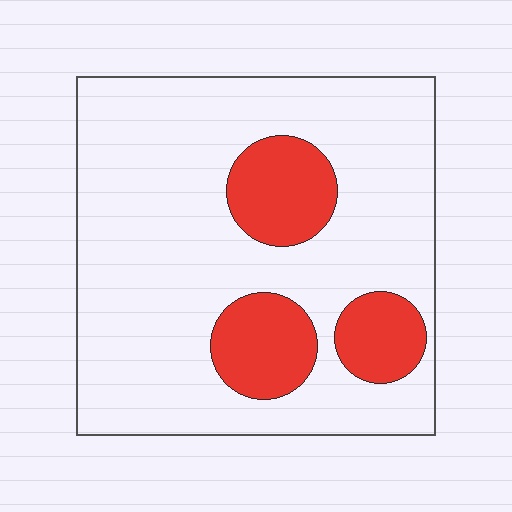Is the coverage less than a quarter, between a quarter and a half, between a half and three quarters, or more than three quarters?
Less than a quarter.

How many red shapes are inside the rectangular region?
3.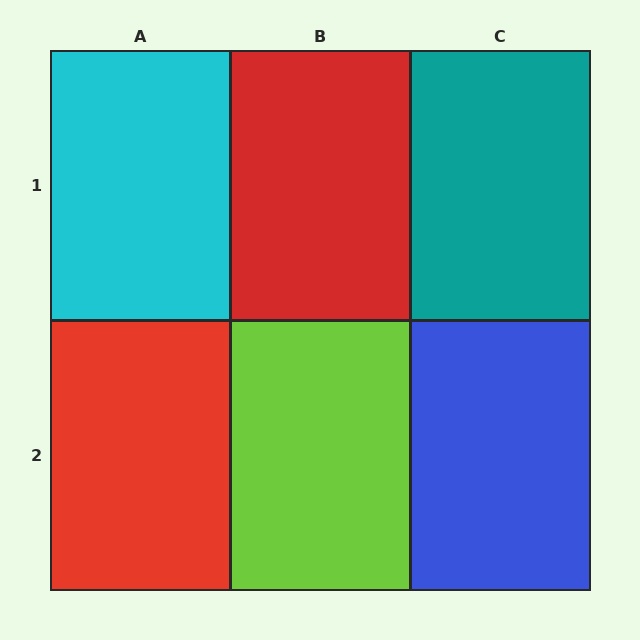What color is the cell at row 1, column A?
Cyan.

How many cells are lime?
1 cell is lime.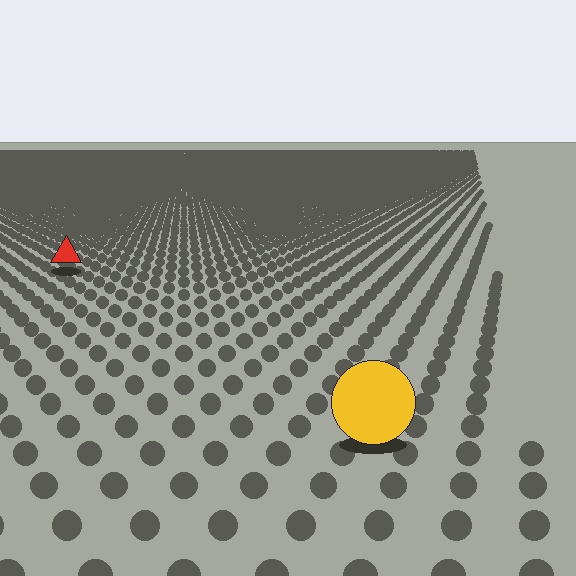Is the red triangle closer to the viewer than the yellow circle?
No. The yellow circle is closer — you can tell from the texture gradient: the ground texture is coarser near it.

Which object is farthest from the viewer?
The red triangle is farthest from the viewer. It appears smaller and the ground texture around it is denser.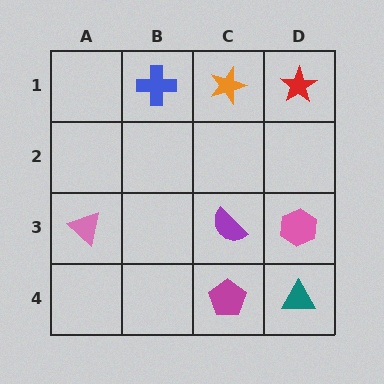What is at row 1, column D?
A red star.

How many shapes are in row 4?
2 shapes.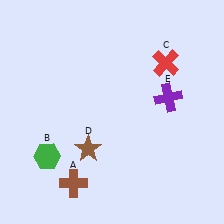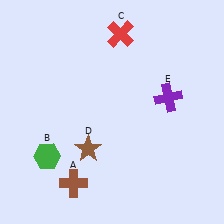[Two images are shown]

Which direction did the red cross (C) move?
The red cross (C) moved left.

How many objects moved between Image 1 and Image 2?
1 object moved between the two images.